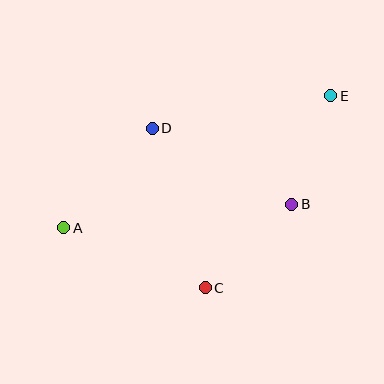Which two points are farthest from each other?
Points A and E are farthest from each other.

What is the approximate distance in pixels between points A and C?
The distance between A and C is approximately 153 pixels.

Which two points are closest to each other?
Points B and E are closest to each other.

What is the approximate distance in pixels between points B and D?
The distance between B and D is approximately 159 pixels.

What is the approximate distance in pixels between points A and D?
The distance between A and D is approximately 133 pixels.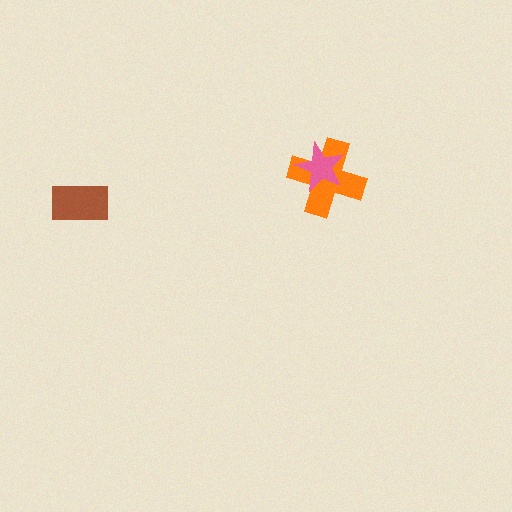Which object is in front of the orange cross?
The pink star is in front of the orange cross.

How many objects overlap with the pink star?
1 object overlaps with the pink star.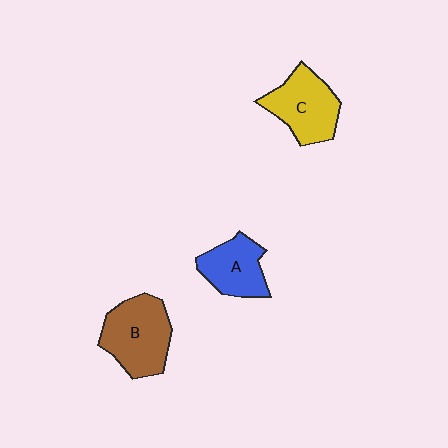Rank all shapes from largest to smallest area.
From largest to smallest: B (brown), C (yellow), A (blue).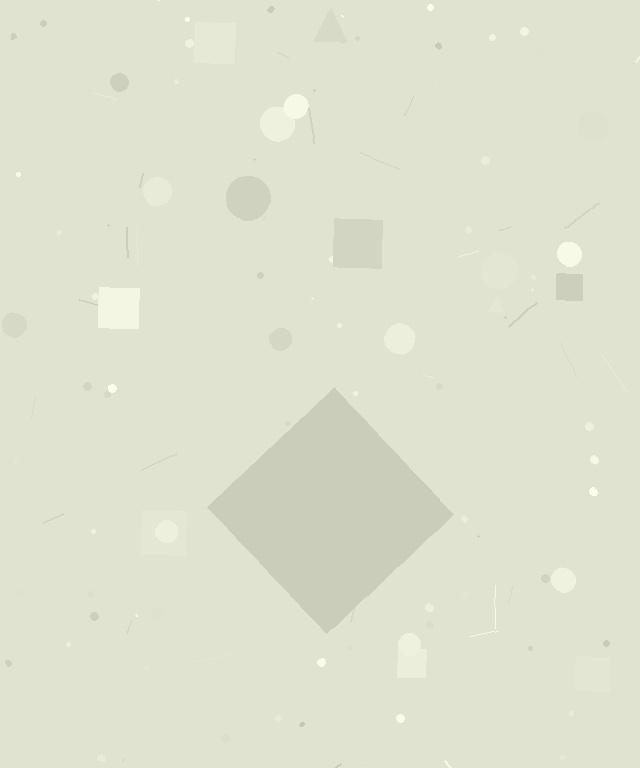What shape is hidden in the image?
A diamond is hidden in the image.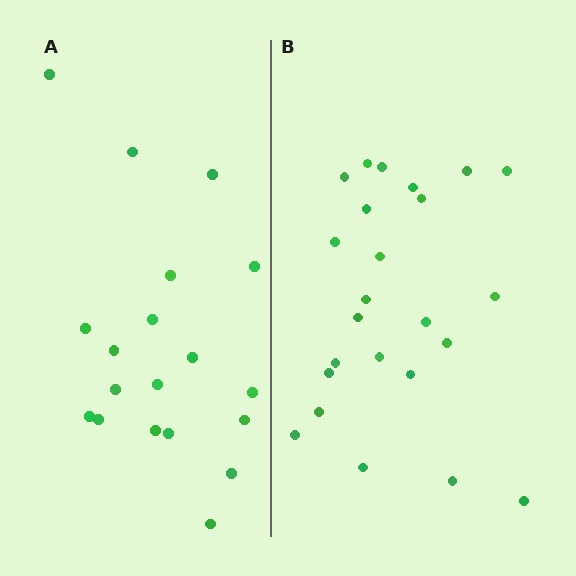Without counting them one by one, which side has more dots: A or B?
Region B (the right region) has more dots.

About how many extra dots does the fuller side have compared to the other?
Region B has about 5 more dots than region A.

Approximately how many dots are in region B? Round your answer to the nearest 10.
About 20 dots. (The exact count is 24, which rounds to 20.)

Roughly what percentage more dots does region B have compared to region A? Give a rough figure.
About 25% more.